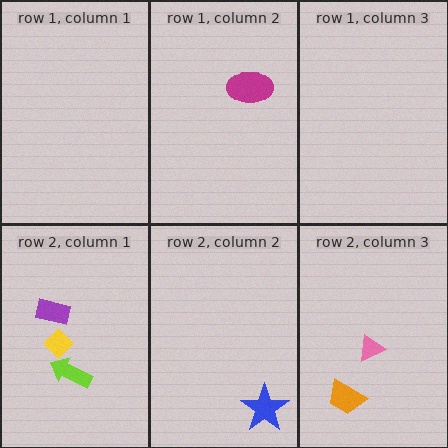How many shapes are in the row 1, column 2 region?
1.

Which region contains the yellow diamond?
The row 2, column 1 region.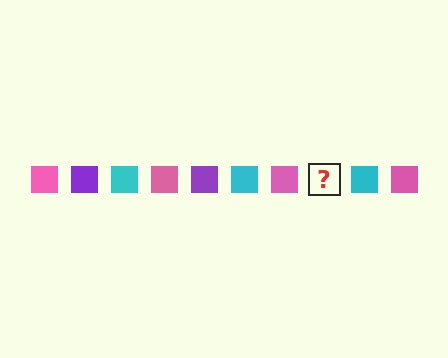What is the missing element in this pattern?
The missing element is a purple square.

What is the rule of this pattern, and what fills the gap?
The rule is that the pattern cycles through pink, purple, cyan squares. The gap should be filled with a purple square.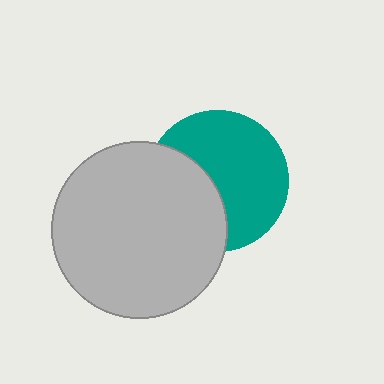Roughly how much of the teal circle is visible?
About half of it is visible (roughly 61%).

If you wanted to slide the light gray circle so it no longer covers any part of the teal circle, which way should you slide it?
Slide it left — that is the most direct way to separate the two shapes.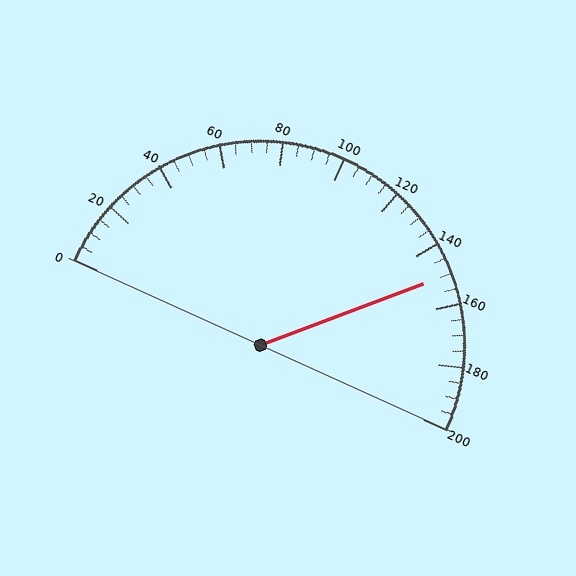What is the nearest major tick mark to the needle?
The nearest major tick mark is 160.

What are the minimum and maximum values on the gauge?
The gauge ranges from 0 to 200.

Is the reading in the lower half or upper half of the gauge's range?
The reading is in the upper half of the range (0 to 200).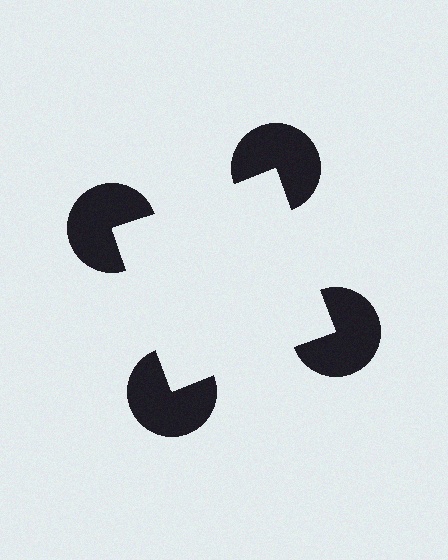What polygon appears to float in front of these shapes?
An illusory square — its edges are inferred from the aligned wedge cuts in the pac-man discs, not physically drawn.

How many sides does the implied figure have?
4 sides.